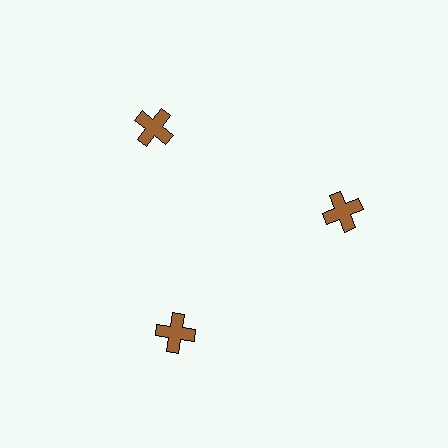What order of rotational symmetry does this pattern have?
This pattern has 3-fold rotational symmetry.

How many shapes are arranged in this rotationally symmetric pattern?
There are 3 shapes, arranged in 3 groups of 1.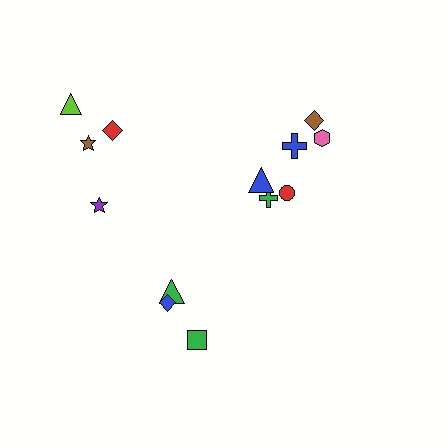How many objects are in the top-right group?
There are 6 objects.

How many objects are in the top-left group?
There are 4 objects.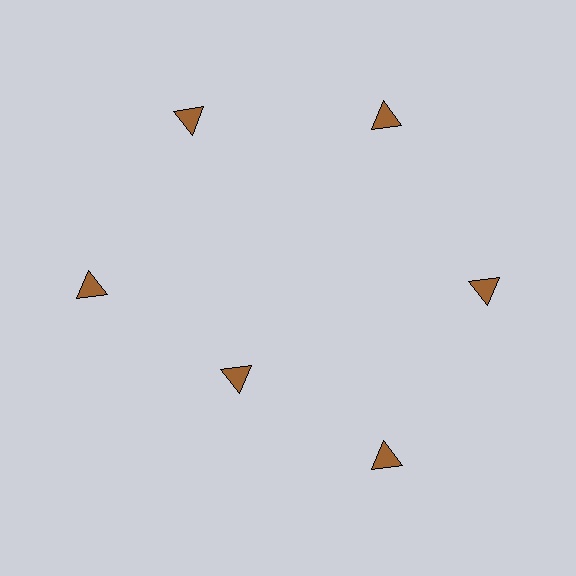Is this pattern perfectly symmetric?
No. The 6 brown triangles are arranged in a ring, but one element near the 7 o'clock position is pulled inward toward the center, breaking the 6-fold rotational symmetry.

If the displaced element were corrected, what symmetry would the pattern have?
It would have 6-fold rotational symmetry — the pattern would map onto itself every 60 degrees.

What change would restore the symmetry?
The symmetry would be restored by moving it outward, back onto the ring so that all 6 triangles sit at equal angles and equal distance from the center.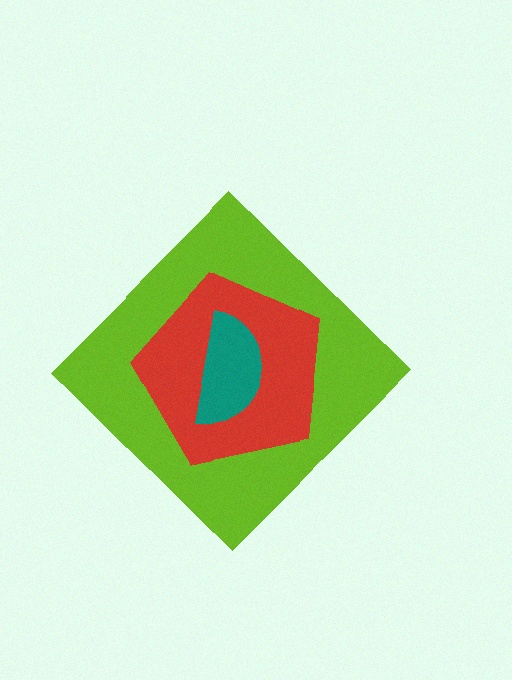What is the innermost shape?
The teal semicircle.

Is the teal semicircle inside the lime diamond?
Yes.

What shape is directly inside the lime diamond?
The red pentagon.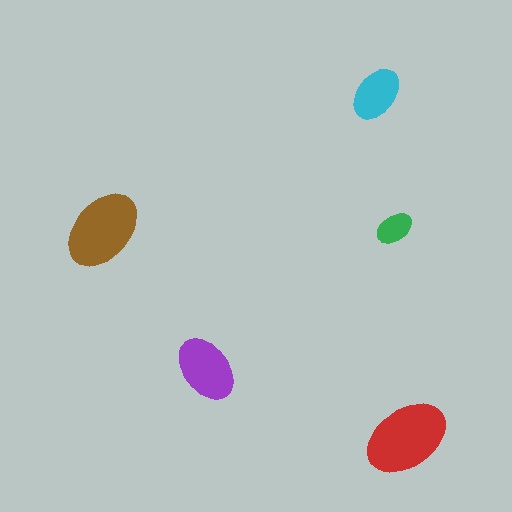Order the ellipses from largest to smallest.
the red one, the brown one, the purple one, the cyan one, the green one.